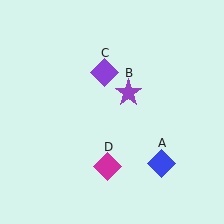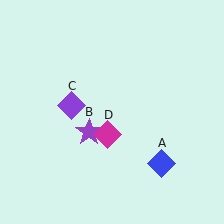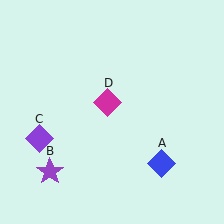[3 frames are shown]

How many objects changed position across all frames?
3 objects changed position: purple star (object B), purple diamond (object C), magenta diamond (object D).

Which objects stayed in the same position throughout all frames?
Blue diamond (object A) remained stationary.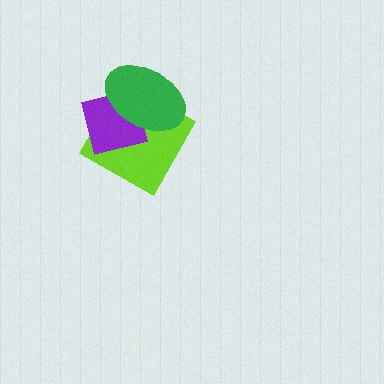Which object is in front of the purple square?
The green ellipse is in front of the purple square.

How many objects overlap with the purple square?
2 objects overlap with the purple square.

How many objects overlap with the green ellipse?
2 objects overlap with the green ellipse.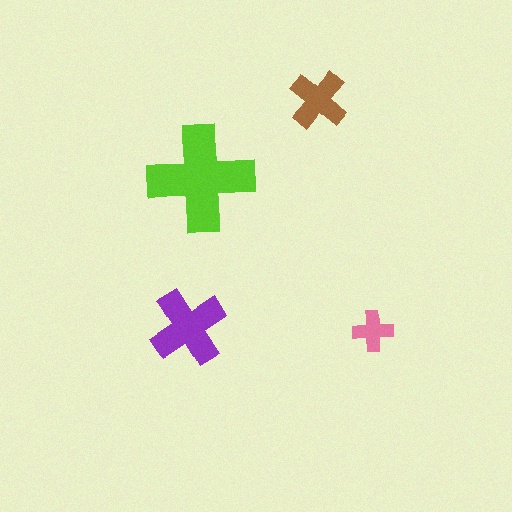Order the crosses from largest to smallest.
the lime one, the purple one, the brown one, the pink one.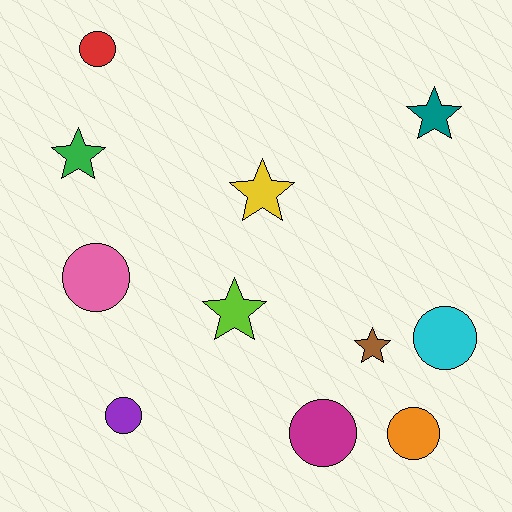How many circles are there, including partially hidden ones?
There are 6 circles.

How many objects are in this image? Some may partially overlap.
There are 11 objects.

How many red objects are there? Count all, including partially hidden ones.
There is 1 red object.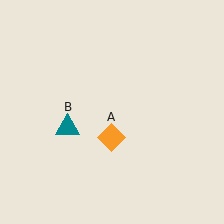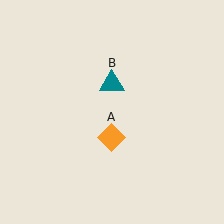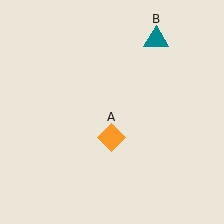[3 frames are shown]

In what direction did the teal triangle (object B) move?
The teal triangle (object B) moved up and to the right.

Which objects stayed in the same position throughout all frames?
Orange diamond (object A) remained stationary.